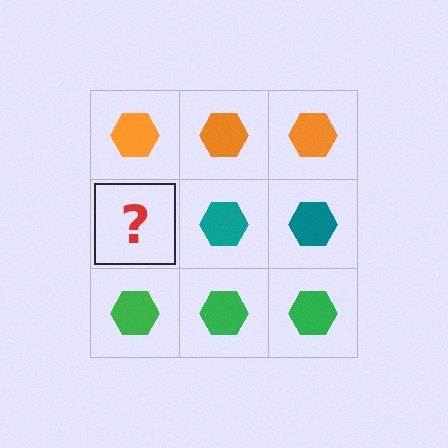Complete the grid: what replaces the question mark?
The question mark should be replaced with a teal hexagon.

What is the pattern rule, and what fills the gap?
The rule is that each row has a consistent color. The gap should be filled with a teal hexagon.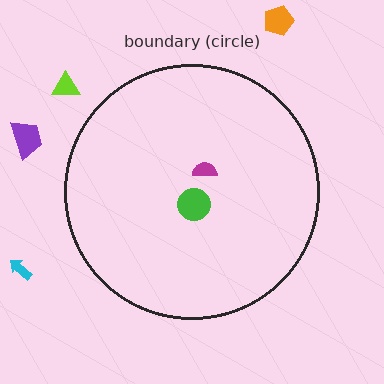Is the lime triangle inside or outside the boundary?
Outside.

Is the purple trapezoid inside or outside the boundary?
Outside.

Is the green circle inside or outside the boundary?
Inside.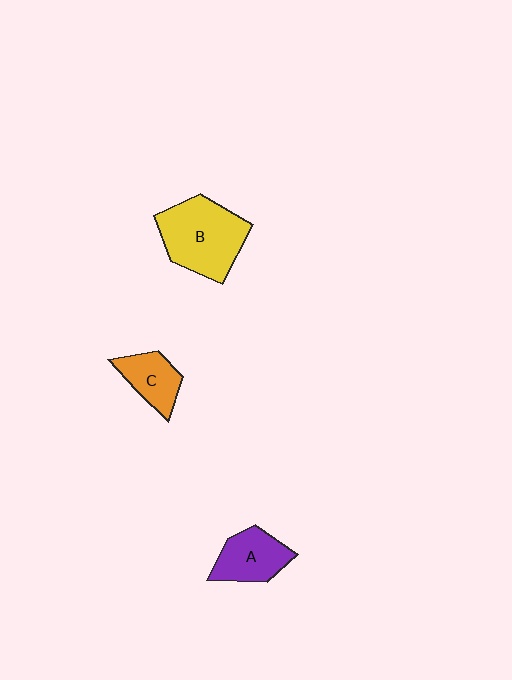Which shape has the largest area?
Shape B (yellow).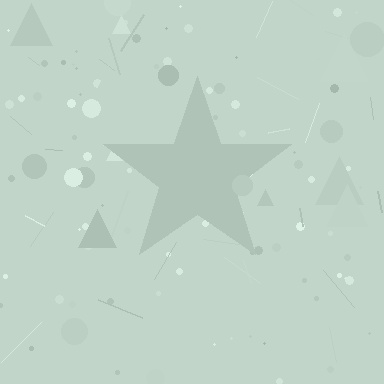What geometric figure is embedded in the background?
A star is embedded in the background.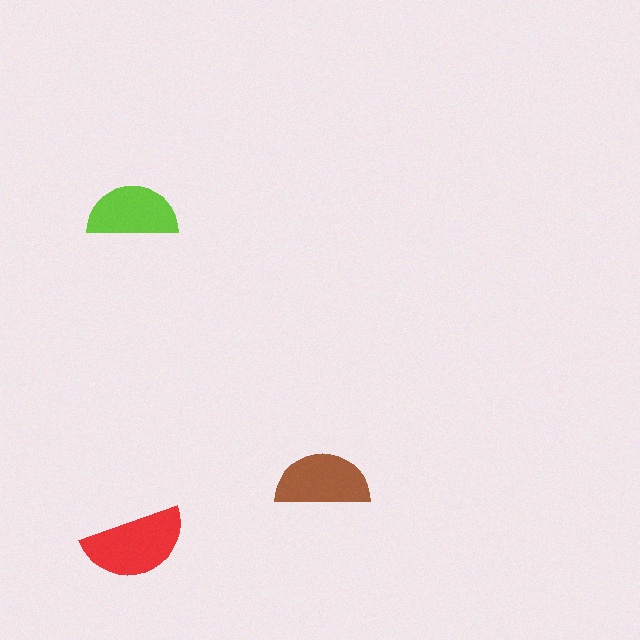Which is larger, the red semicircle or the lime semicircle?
The red one.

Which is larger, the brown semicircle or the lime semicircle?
The brown one.